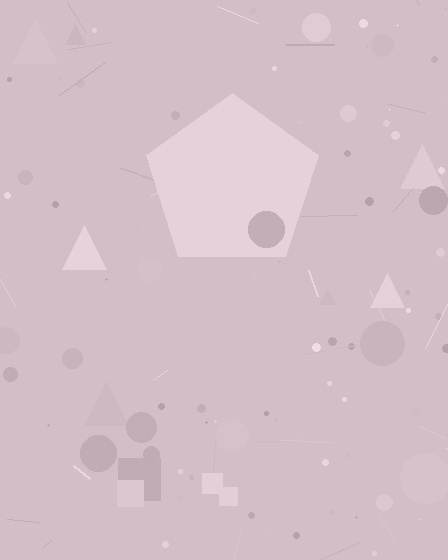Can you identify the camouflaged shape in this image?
The camouflaged shape is a pentagon.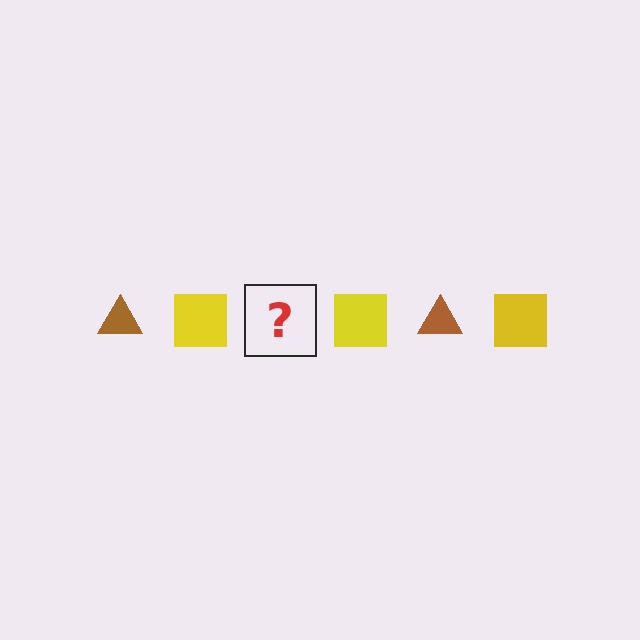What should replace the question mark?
The question mark should be replaced with a brown triangle.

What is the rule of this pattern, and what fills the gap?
The rule is that the pattern alternates between brown triangle and yellow square. The gap should be filled with a brown triangle.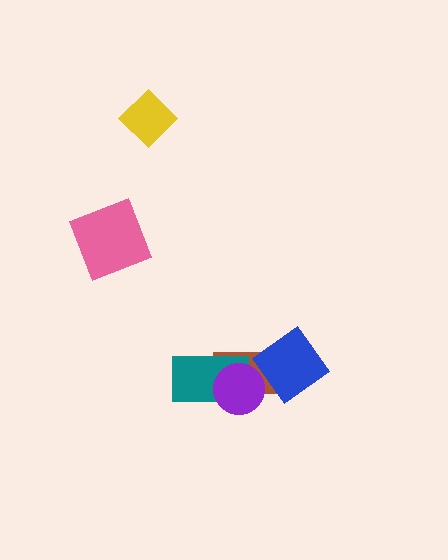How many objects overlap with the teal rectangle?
2 objects overlap with the teal rectangle.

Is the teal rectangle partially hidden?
Yes, it is partially covered by another shape.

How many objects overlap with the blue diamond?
2 objects overlap with the blue diamond.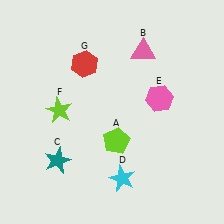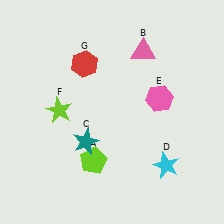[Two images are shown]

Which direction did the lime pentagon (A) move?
The lime pentagon (A) moved left.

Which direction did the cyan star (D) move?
The cyan star (D) moved right.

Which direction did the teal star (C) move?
The teal star (C) moved right.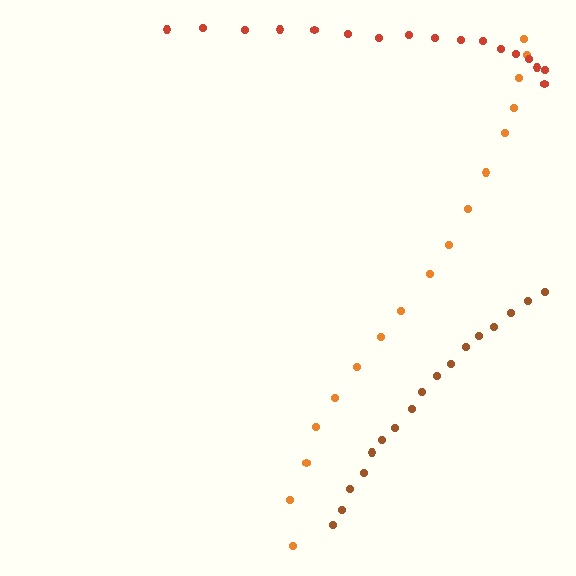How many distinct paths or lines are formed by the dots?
There are 3 distinct paths.